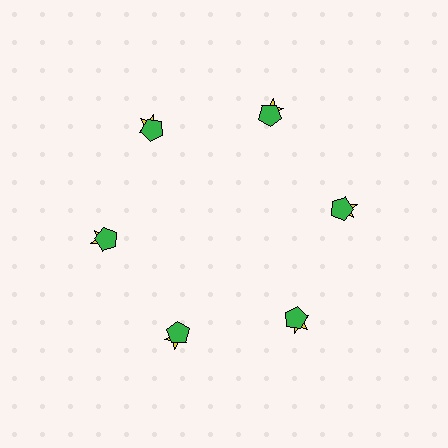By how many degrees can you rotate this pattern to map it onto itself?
The pattern maps onto itself every 60 degrees of rotation.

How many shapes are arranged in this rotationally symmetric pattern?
There are 12 shapes, arranged in 6 groups of 2.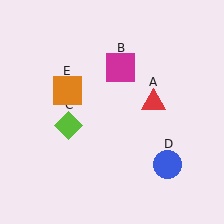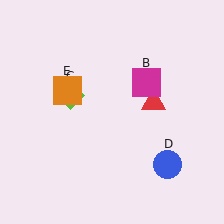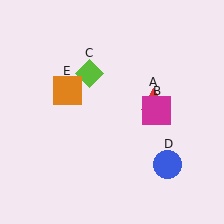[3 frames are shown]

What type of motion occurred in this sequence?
The magenta square (object B), lime diamond (object C) rotated clockwise around the center of the scene.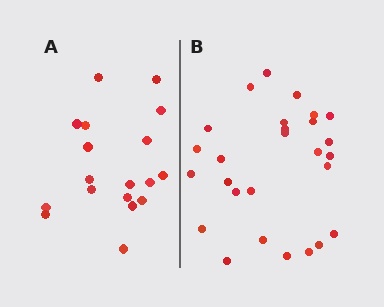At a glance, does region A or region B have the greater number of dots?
Region B (the right region) has more dots.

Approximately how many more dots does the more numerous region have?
Region B has roughly 8 or so more dots than region A.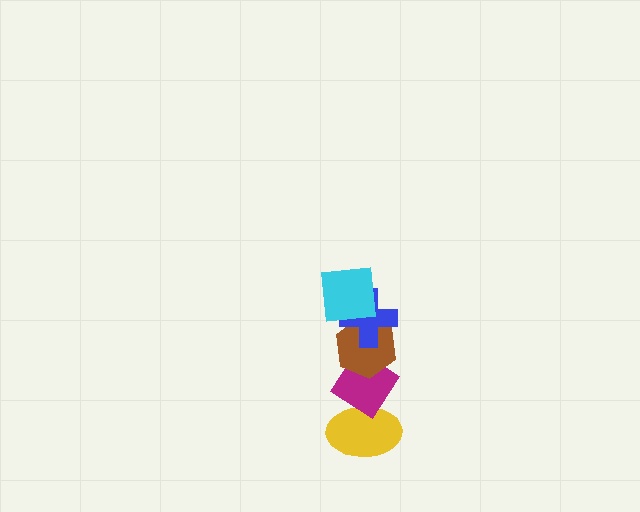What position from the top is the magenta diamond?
The magenta diamond is 4th from the top.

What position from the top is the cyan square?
The cyan square is 1st from the top.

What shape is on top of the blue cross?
The cyan square is on top of the blue cross.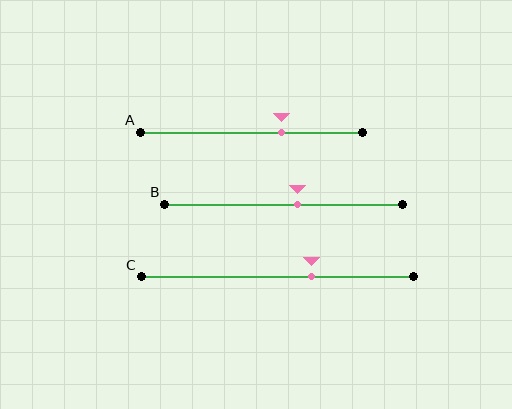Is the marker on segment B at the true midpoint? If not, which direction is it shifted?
No, the marker on segment B is shifted to the right by about 6% of the segment length.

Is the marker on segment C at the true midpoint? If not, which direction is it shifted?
No, the marker on segment C is shifted to the right by about 12% of the segment length.